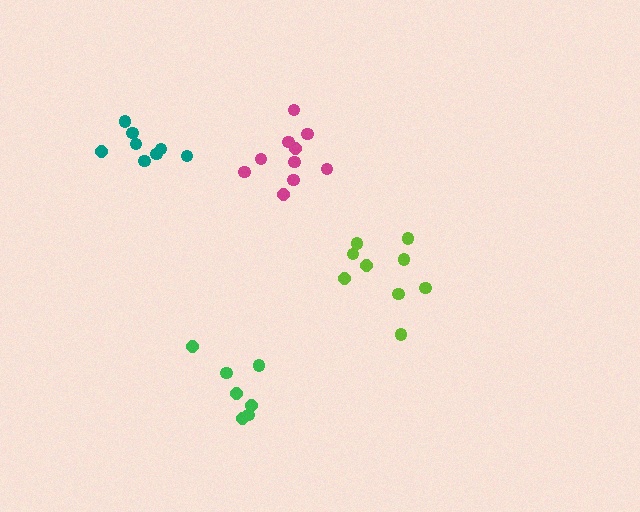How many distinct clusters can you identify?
There are 4 distinct clusters.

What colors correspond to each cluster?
The clusters are colored: teal, green, lime, magenta.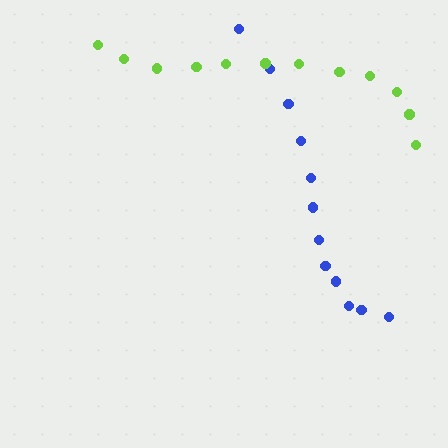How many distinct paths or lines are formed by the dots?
There are 2 distinct paths.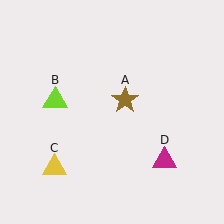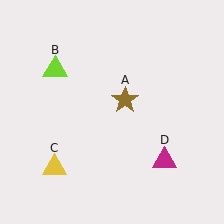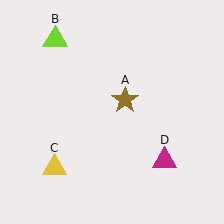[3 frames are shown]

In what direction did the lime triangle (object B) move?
The lime triangle (object B) moved up.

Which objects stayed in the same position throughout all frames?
Brown star (object A) and yellow triangle (object C) and magenta triangle (object D) remained stationary.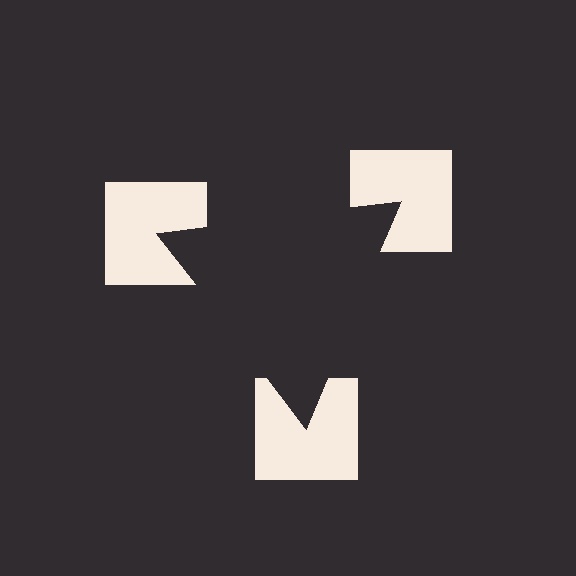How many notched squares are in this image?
There are 3 — one at each vertex of the illusory triangle.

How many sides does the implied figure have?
3 sides.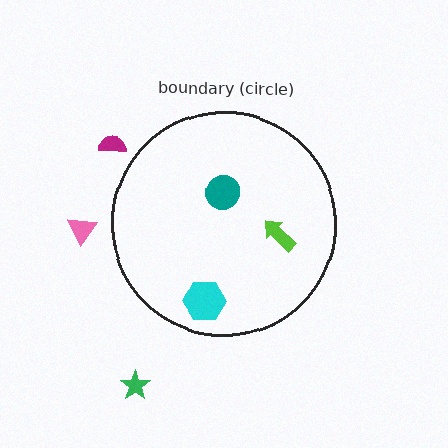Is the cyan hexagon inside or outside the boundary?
Inside.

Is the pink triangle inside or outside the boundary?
Outside.